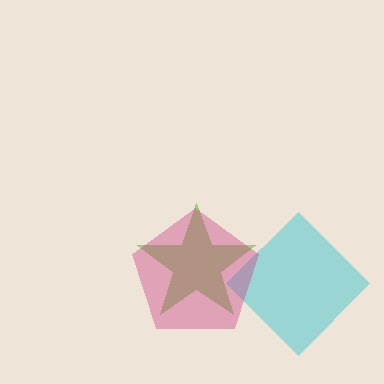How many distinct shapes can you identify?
There are 3 distinct shapes: a cyan diamond, a lime star, a magenta pentagon.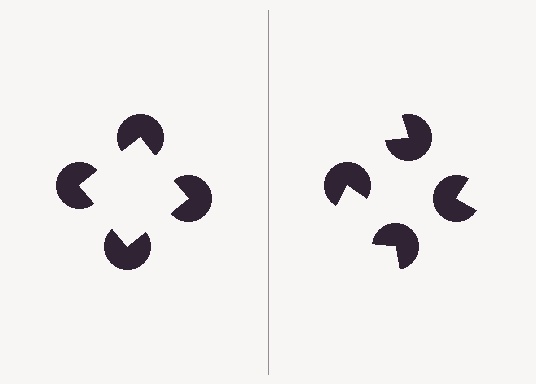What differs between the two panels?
The pac-man discs are positioned identically on both sides; only the wedge orientations differ. On the left they align to a square; on the right they are misaligned.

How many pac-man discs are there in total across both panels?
8 — 4 on each side.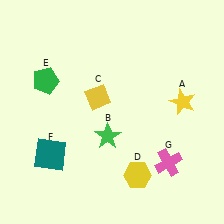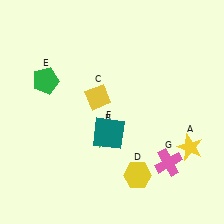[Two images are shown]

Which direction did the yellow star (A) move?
The yellow star (A) moved down.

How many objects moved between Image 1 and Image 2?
2 objects moved between the two images.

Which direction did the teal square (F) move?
The teal square (F) moved right.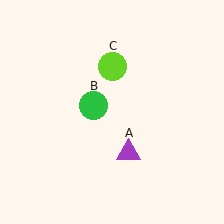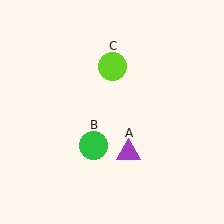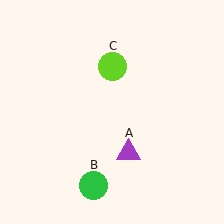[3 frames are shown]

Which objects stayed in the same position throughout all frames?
Purple triangle (object A) and lime circle (object C) remained stationary.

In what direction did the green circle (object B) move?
The green circle (object B) moved down.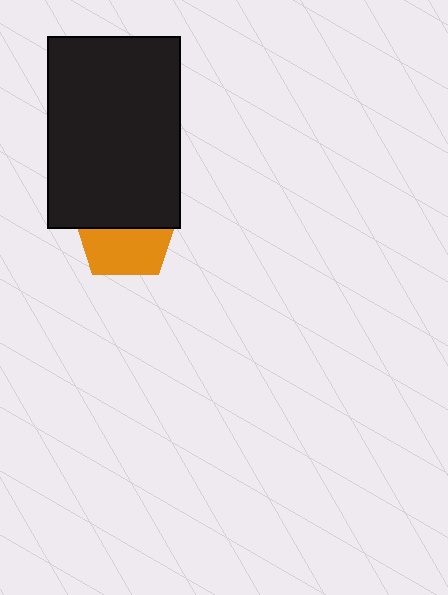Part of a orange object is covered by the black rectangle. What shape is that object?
It is a pentagon.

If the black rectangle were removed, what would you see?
You would see the complete orange pentagon.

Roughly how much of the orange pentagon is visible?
About half of it is visible (roughly 49%).